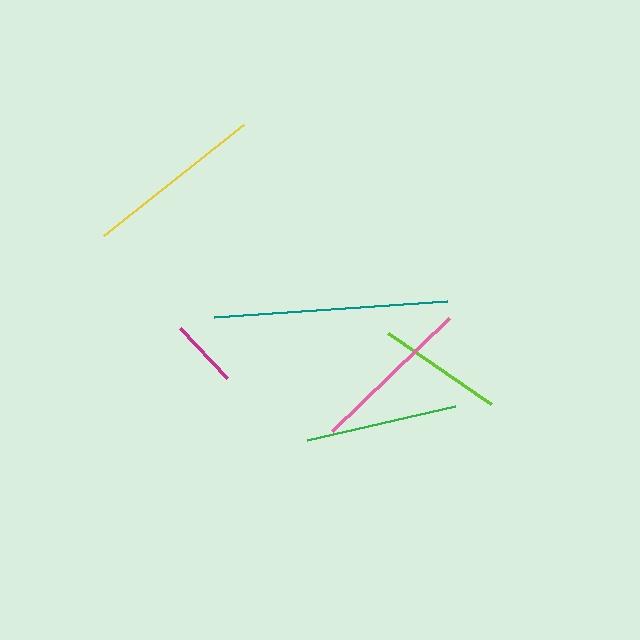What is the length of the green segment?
The green segment is approximately 152 pixels long.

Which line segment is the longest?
The teal line is the longest at approximately 233 pixels.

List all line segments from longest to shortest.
From longest to shortest: teal, yellow, pink, green, lime, magenta.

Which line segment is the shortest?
The magenta line is the shortest at approximately 68 pixels.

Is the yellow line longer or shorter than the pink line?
The yellow line is longer than the pink line.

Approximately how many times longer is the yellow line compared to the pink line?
The yellow line is approximately 1.1 times the length of the pink line.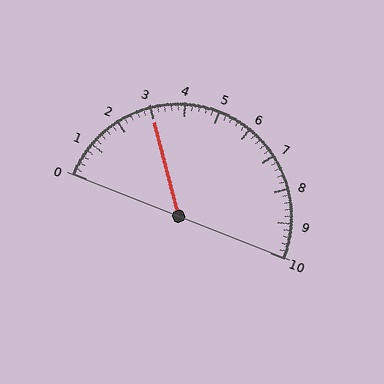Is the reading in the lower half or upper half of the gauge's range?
The reading is in the lower half of the range (0 to 10).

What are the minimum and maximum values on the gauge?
The gauge ranges from 0 to 10.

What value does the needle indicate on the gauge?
The needle indicates approximately 3.0.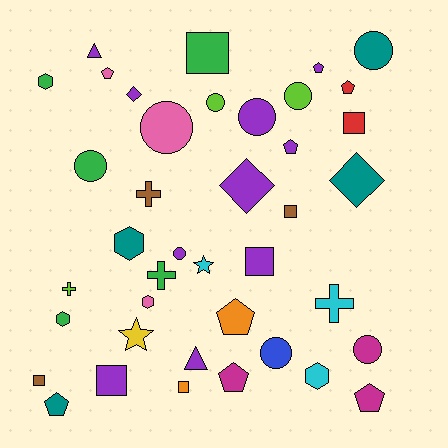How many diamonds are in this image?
There are 3 diamonds.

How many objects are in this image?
There are 40 objects.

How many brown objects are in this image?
There are 3 brown objects.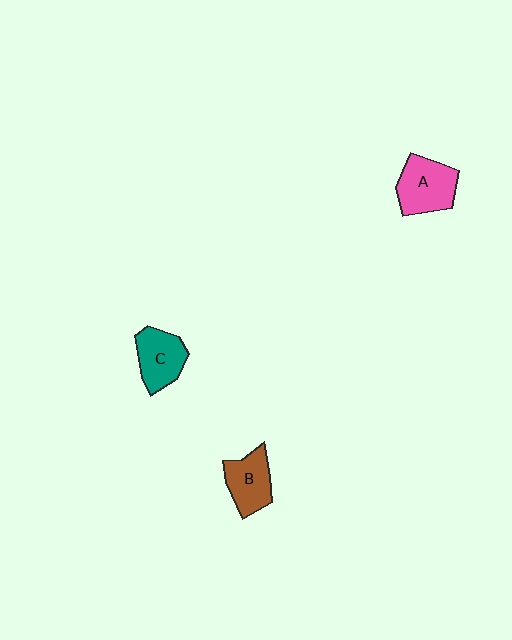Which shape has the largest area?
Shape A (pink).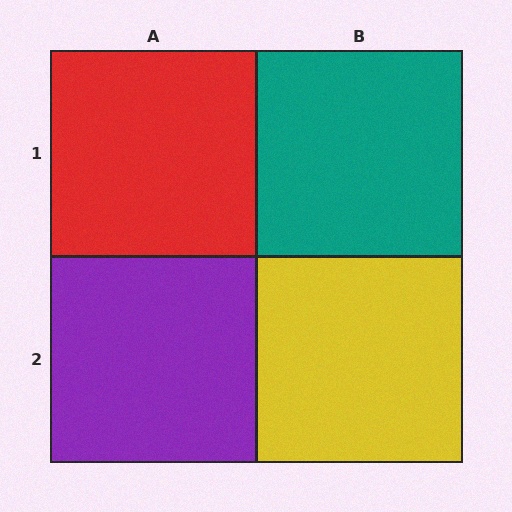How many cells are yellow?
1 cell is yellow.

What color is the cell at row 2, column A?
Purple.